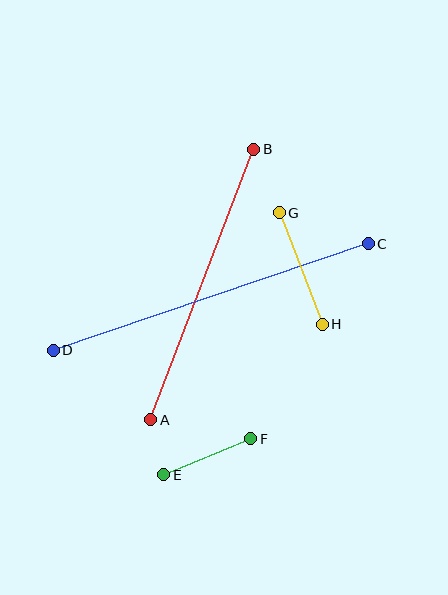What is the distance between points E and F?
The distance is approximately 94 pixels.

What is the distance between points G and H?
The distance is approximately 119 pixels.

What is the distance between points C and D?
The distance is approximately 333 pixels.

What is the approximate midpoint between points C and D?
The midpoint is at approximately (211, 297) pixels.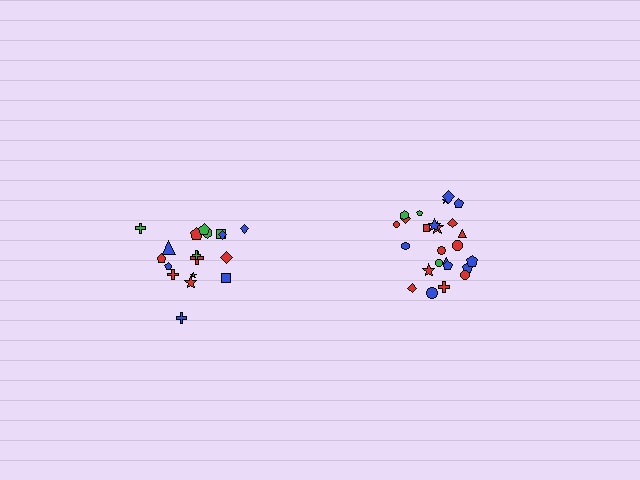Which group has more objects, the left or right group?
The right group.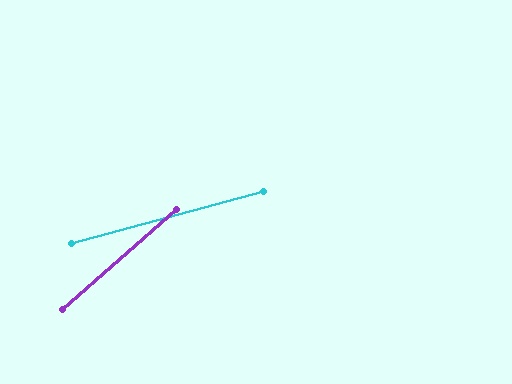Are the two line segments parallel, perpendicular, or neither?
Neither parallel nor perpendicular — they differ by about 26°.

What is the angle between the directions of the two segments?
Approximately 26 degrees.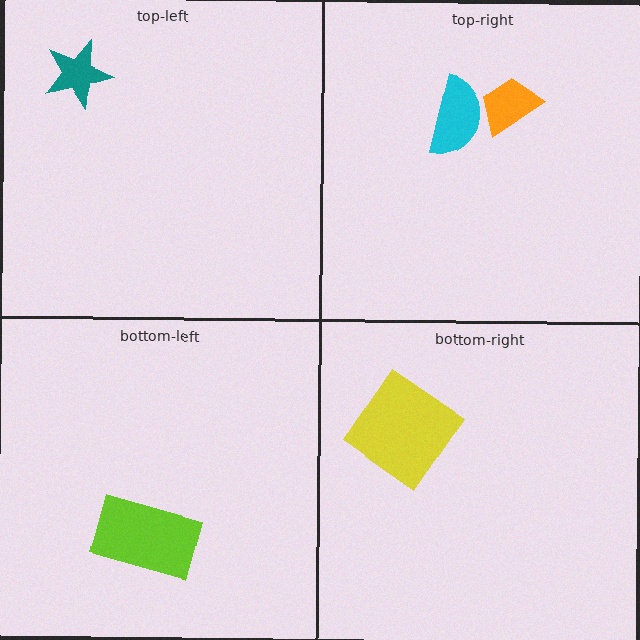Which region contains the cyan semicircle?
The top-right region.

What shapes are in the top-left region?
The teal star.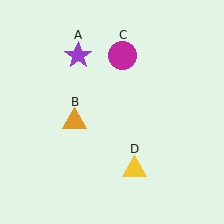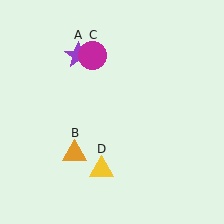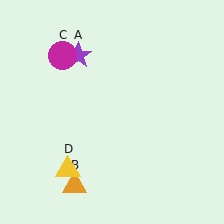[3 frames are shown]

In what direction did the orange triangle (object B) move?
The orange triangle (object B) moved down.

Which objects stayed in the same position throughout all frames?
Purple star (object A) remained stationary.